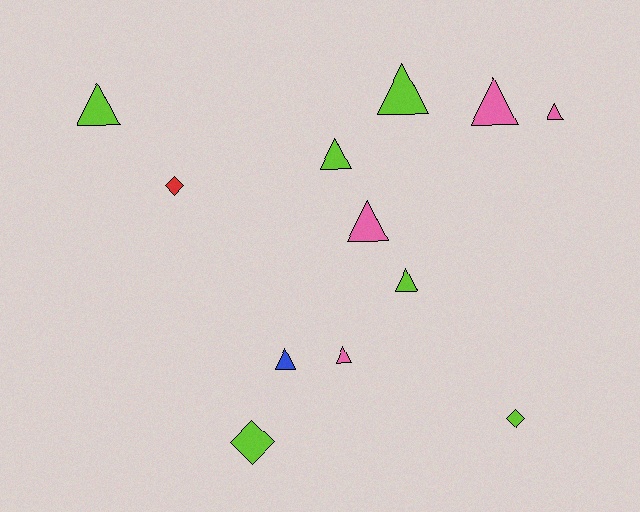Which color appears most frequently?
Lime, with 6 objects.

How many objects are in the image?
There are 12 objects.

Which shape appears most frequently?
Triangle, with 9 objects.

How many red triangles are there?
There are no red triangles.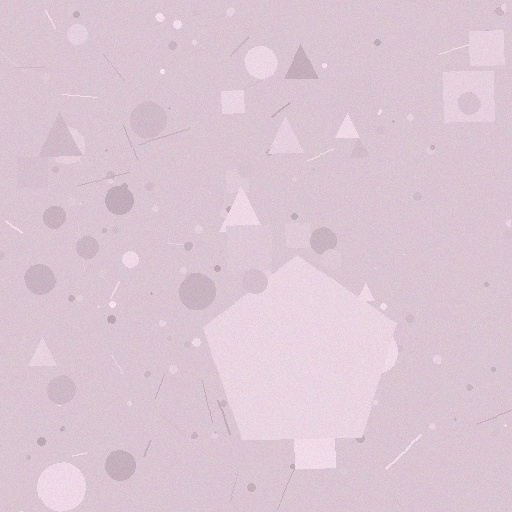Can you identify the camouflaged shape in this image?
The camouflaged shape is a pentagon.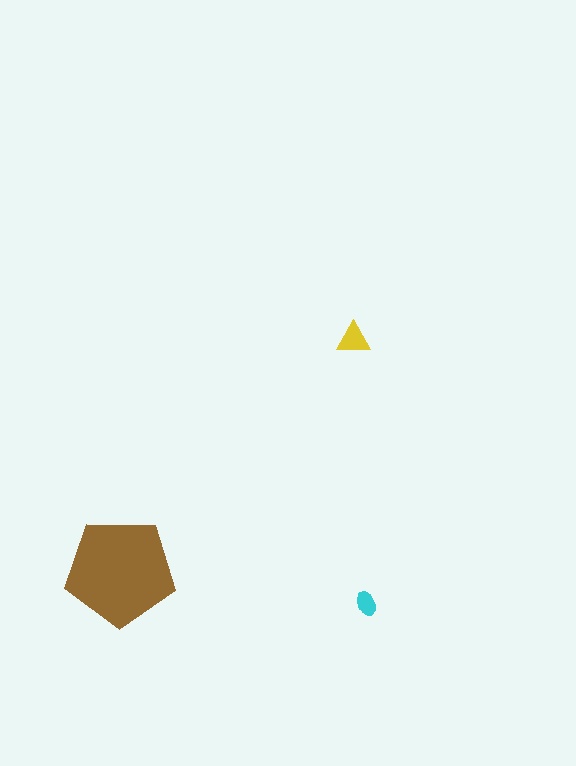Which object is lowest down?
The cyan ellipse is bottommost.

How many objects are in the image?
There are 3 objects in the image.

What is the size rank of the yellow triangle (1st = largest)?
2nd.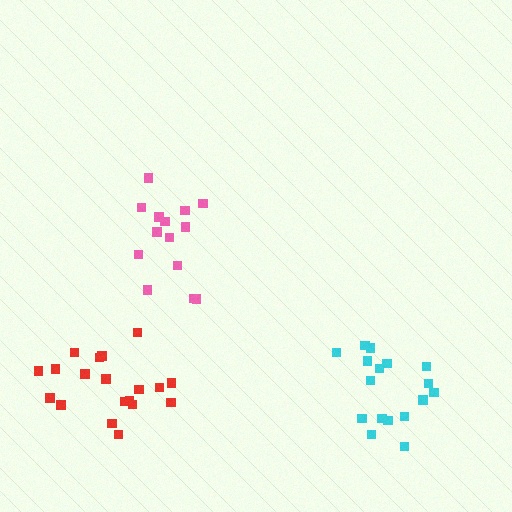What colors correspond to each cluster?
The clusters are colored: pink, cyan, red.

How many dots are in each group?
Group 1: 14 dots, Group 2: 17 dots, Group 3: 19 dots (50 total).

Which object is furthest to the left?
The red cluster is leftmost.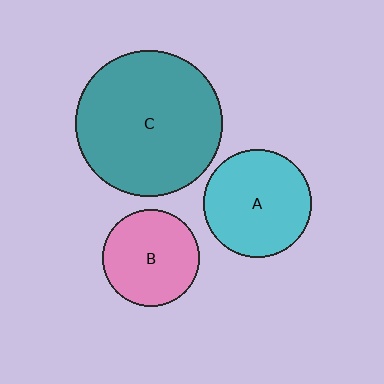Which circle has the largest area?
Circle C (teal).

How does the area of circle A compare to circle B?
Approximately 1.2 times.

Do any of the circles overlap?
No, none of the circles overlap.